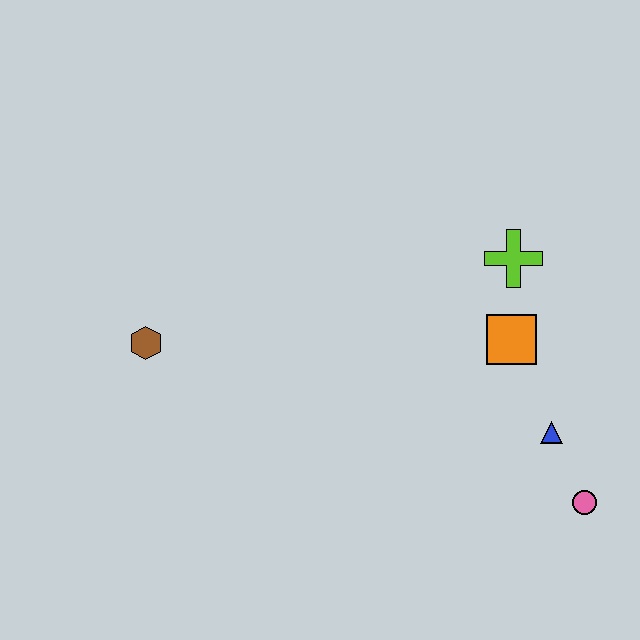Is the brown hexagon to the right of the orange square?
No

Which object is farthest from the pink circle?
The brown hexagon is farthest from the pink circle.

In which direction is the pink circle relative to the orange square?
The pink circle is below the orange square.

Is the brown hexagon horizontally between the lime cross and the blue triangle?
No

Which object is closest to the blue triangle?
The pink circle is closest to the blue triangle.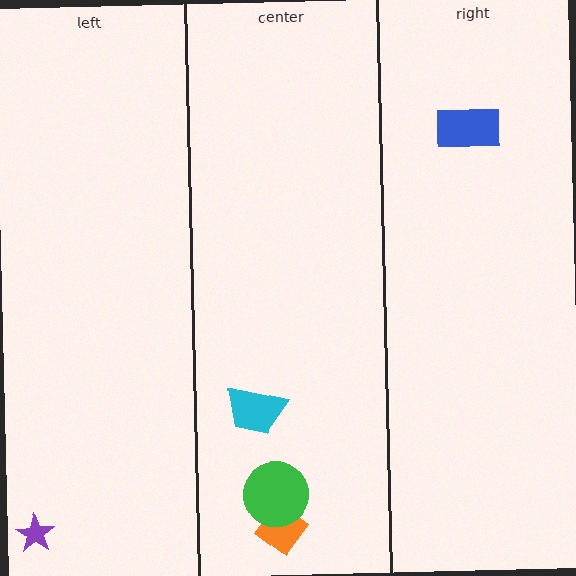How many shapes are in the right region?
1.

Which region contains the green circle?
The center region.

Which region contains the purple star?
The left region.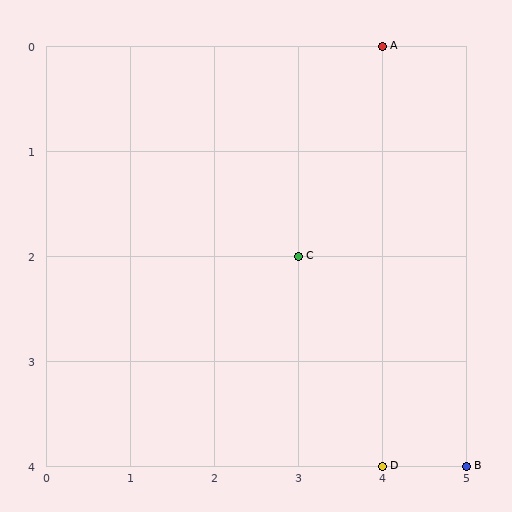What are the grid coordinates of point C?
Point C is at grid coordinates (3, 2).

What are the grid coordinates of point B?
Point B is at grid coordinates (5, 4).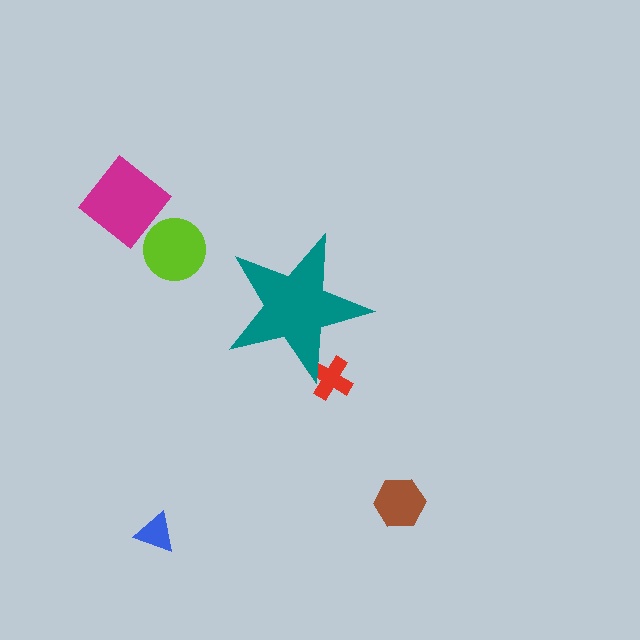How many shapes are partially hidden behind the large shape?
1 shape is partially hidden.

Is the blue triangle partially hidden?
No, the blue triangle is fully visible.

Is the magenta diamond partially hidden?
No, the magenta diamond is fully visible.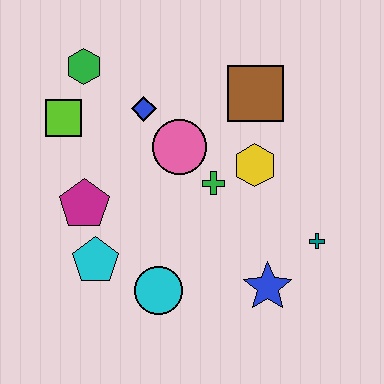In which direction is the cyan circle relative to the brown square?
The cyan circle is below the brown square.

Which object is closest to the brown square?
The yellow hexagon is closest to the brown square.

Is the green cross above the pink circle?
No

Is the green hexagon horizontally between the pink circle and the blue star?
No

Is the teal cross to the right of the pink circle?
Yes